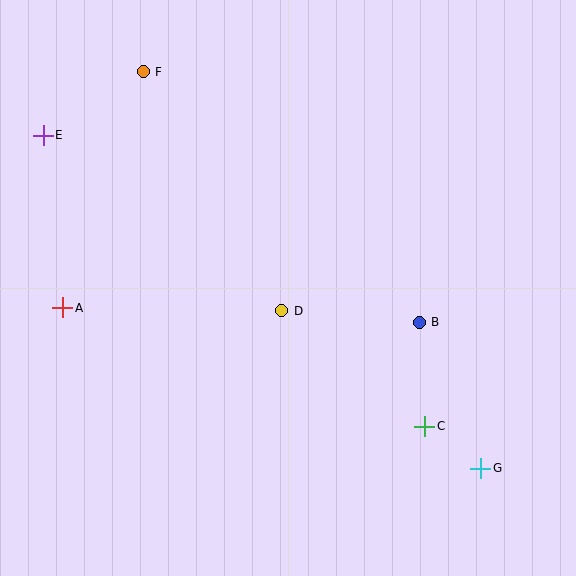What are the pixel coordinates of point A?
Point A is at (63, 308).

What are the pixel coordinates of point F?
Point F is at (143, 72).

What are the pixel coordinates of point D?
Point D is at (282, 311).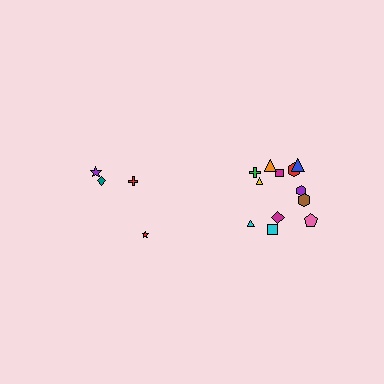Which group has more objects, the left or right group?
The right group.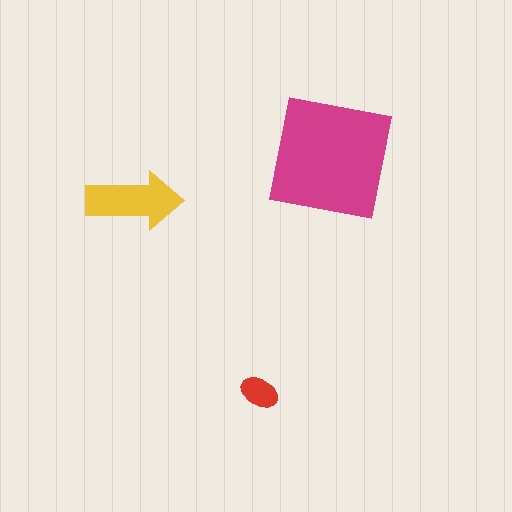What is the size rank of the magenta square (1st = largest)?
1st.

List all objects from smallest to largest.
The red ellipse, the yellow arrow, the magenta square.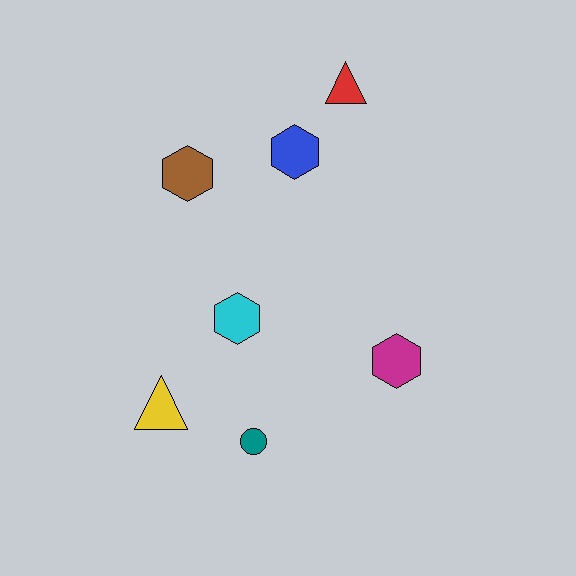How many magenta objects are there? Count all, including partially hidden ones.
There is 1 magenta object.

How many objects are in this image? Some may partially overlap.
There are 7 objects.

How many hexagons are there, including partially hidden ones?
There are 4 hexagons.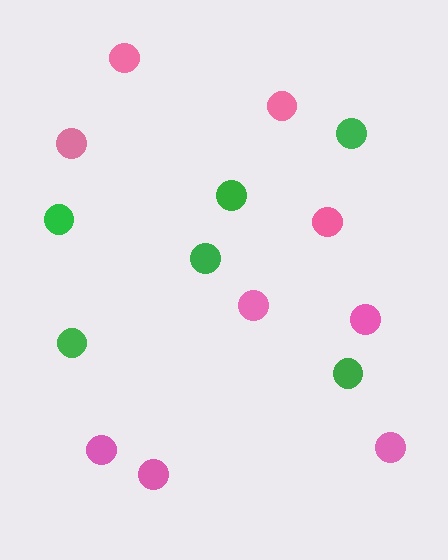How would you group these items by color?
There are 2 groups: one group of green circles (6) and one group of pink circles (9).